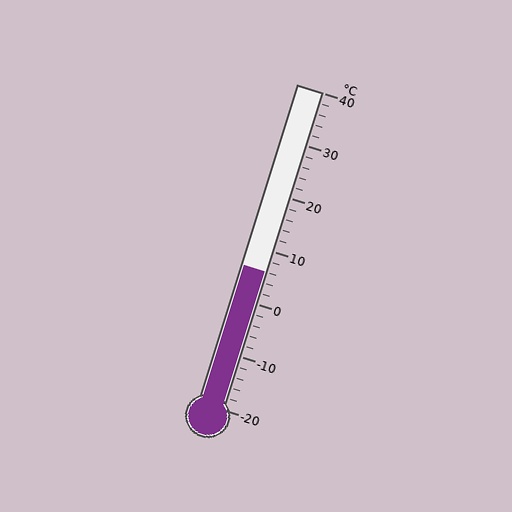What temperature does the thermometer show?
The thermometer shows approximately 6°C.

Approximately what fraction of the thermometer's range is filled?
The thermometer is filled to approximately 45% of its range.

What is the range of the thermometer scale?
The thermometer scale ranges from -20°C to 40°C.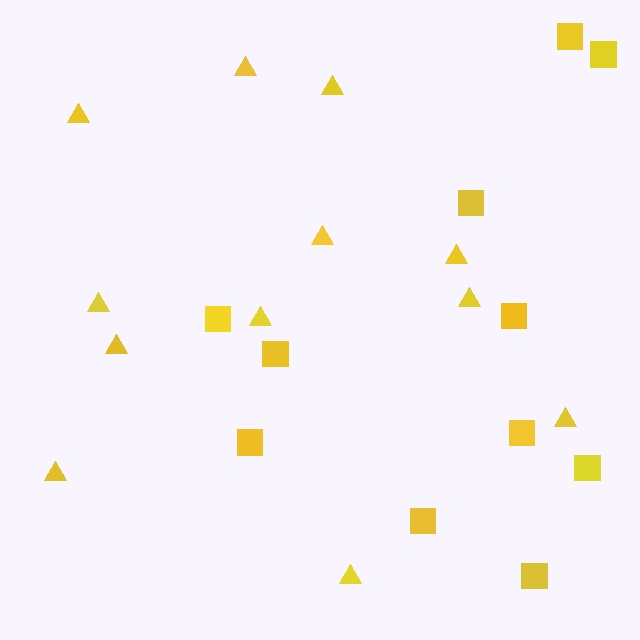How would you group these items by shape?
There are 2 groups: one group of triangles (12) and one group of squares (11).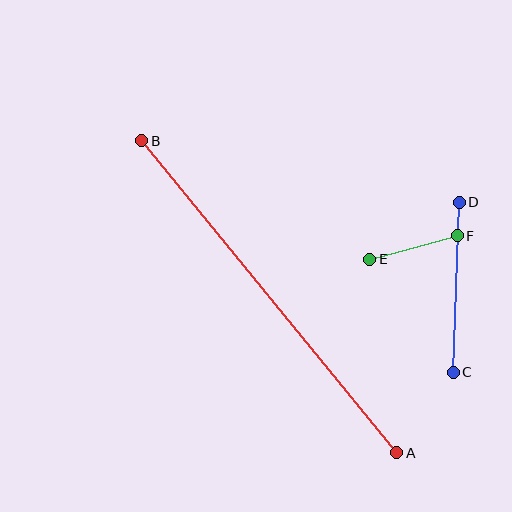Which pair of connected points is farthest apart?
Points A and B are farthest apart.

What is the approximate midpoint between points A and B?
The midpoint is at approximately (269, 297) pixels.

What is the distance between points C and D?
The distance is approximately 170 pixels.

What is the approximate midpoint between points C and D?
The midpoint is at approximately (456, 287) pixels.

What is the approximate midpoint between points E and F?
The midpoint is at approximately (413, 247) pixels.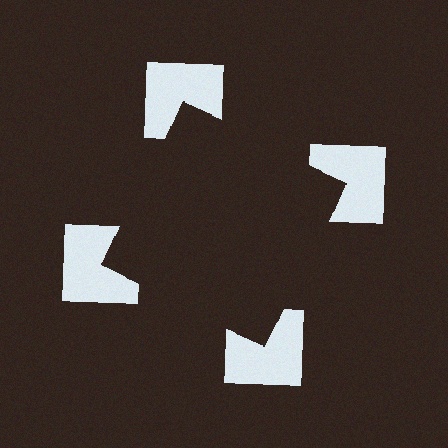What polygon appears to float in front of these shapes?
An illusory square — its edges are inferred from the aligned wedge cuts in the notched squares, not physically drawn.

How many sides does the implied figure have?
4 sides.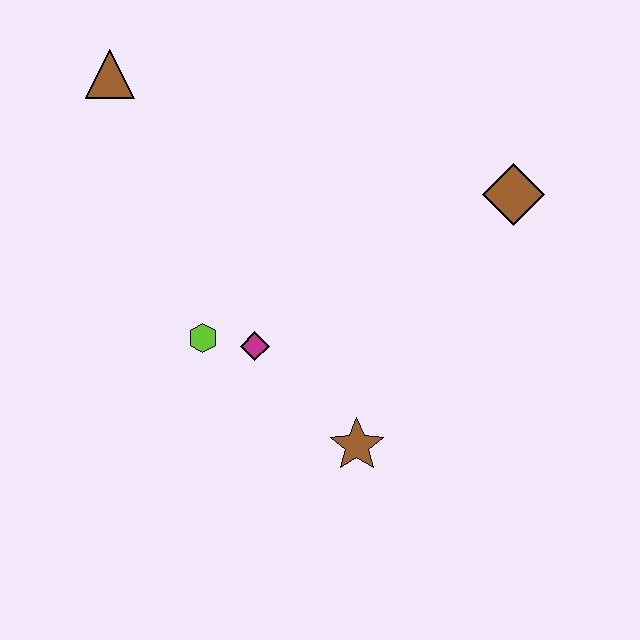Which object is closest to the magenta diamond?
The lime hexagon is closest to the magenta diamond.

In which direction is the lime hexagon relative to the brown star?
The lime hexagon is to the left of the brown star.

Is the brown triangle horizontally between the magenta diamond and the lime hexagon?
No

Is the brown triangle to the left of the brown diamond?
Yes